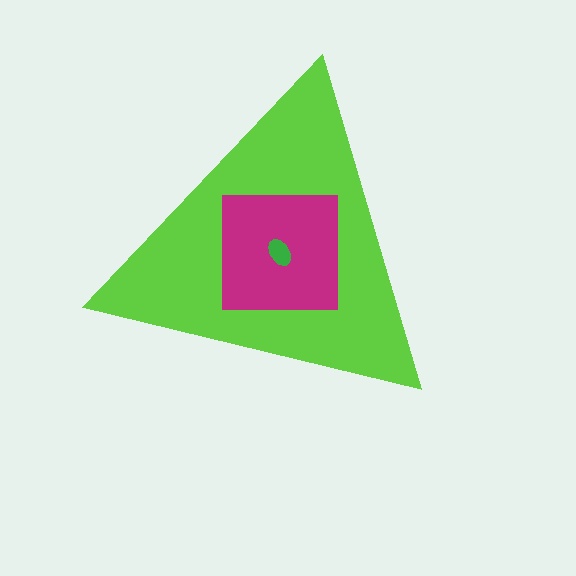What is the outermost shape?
The lime triangle.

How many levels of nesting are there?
3.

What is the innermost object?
The green ellipse.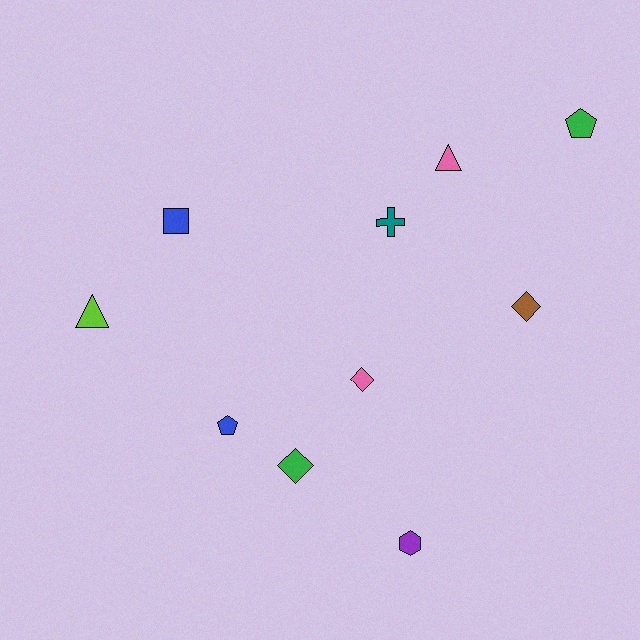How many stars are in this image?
There are no stars.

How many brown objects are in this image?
There is 1 brown object.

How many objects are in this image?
There are 10 objects.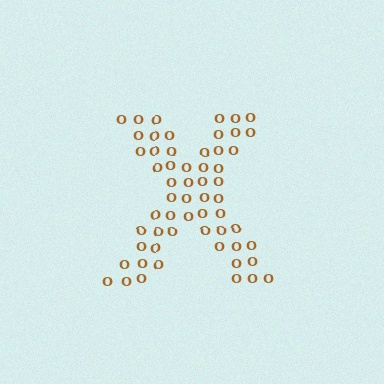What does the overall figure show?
The overall figure shows the letter X.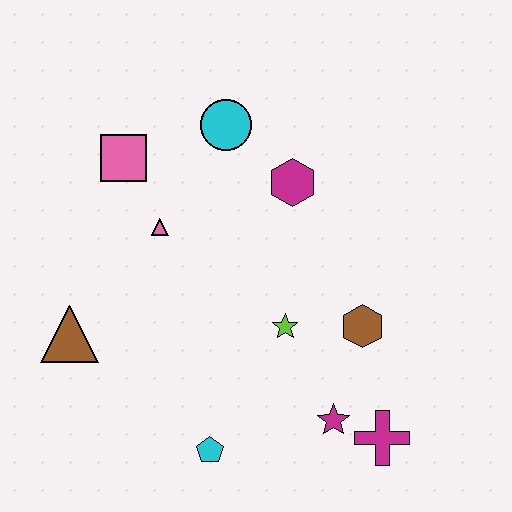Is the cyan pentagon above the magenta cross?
No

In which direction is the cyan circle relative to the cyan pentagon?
The cyan circle is above the cyan pentagon.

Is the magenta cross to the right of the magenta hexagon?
Yes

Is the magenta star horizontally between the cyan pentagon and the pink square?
No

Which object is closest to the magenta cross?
The magenta star is closest to the magenta cross.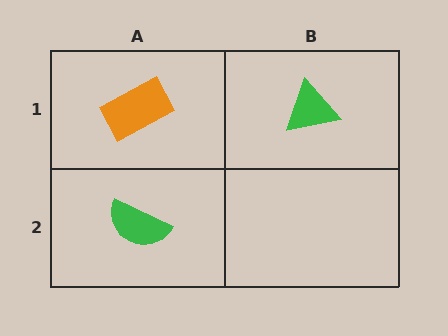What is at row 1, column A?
An orange rectangle.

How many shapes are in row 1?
2 shapes.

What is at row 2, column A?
A green semicircle.